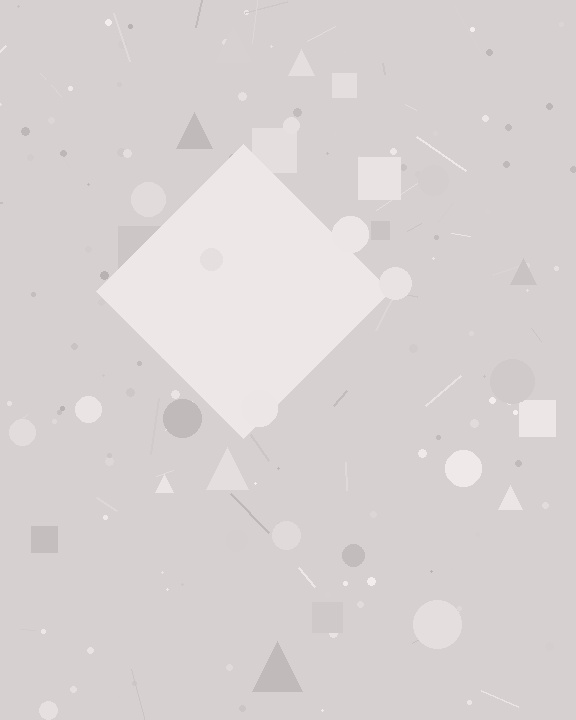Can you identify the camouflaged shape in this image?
The camouflaged shape is a diamond.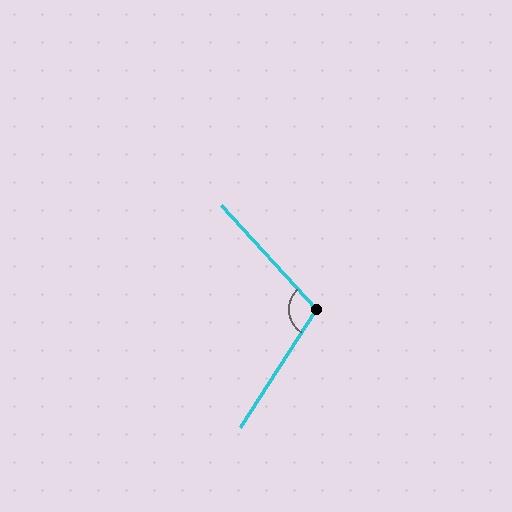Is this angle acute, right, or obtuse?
It is obtuse.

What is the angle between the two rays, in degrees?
Approximately 104 degrees.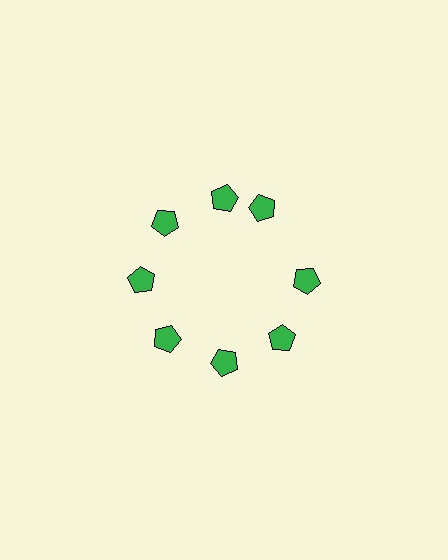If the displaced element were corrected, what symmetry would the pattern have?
It would have 8-fold rotational symmetry — the pattern would map onto itself every 45 degrees.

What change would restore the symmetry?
The symmetry would be restored by rotating it back into even spacing with its neighbors so that all 8 pentagons sit at equal angles and equal distance from the center.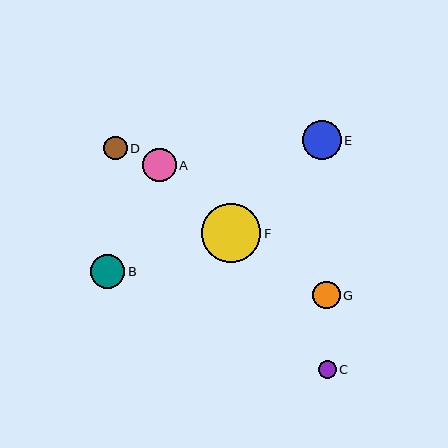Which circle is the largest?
Circle F is the largest with a size of approximately 59 pixels.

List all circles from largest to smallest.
From largest to smallest: F, E, A, B, G, D, C.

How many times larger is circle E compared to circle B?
Circle E is approximately 1.1 times the size of circle B.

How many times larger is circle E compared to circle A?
Circle E is approximately 1.1 times the size of circle A.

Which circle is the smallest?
Circle C is the smallest with a size of approximately 18 pixels.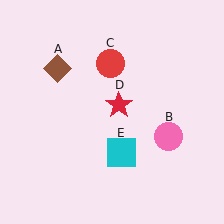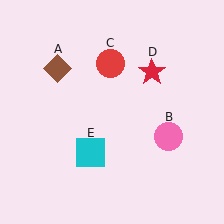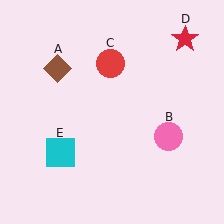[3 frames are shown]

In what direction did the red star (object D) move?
The red star (object D) moved up and to the right.